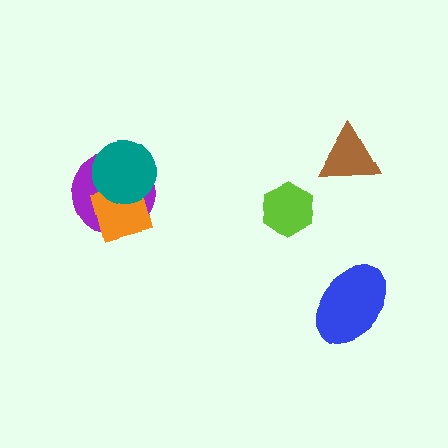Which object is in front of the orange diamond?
The teal circle is in front of the orange diamond.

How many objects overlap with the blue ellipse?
0 objects overlap with the blue ellipse.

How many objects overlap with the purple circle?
2 objects overlap with the purple circle.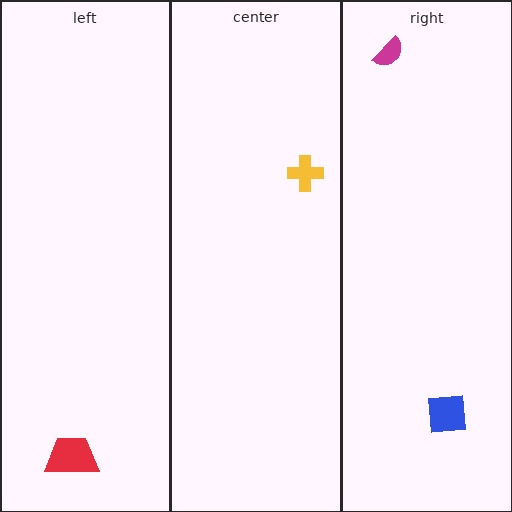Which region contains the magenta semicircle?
The right region.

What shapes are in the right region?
The magenta semicircle, the blue square.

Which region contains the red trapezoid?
The left region.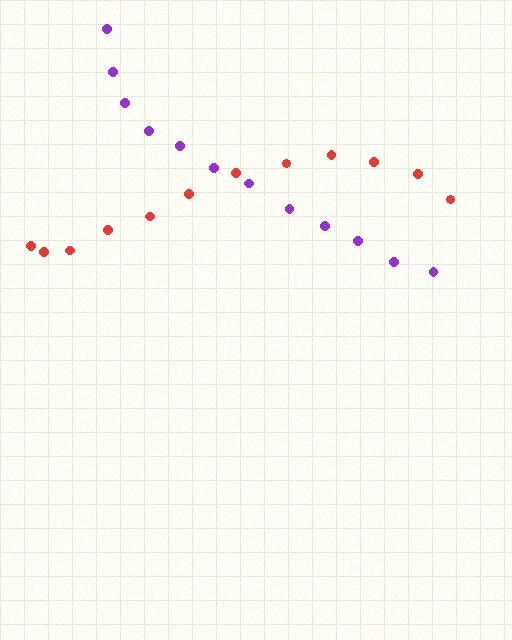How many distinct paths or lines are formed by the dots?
There are 2 distinct paths.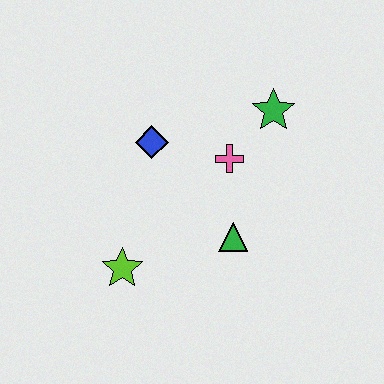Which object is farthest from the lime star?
The green star is farthest from the lime star.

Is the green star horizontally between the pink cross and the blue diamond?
No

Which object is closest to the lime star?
The green triangle is closest to the lime star.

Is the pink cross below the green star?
Yes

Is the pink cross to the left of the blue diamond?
No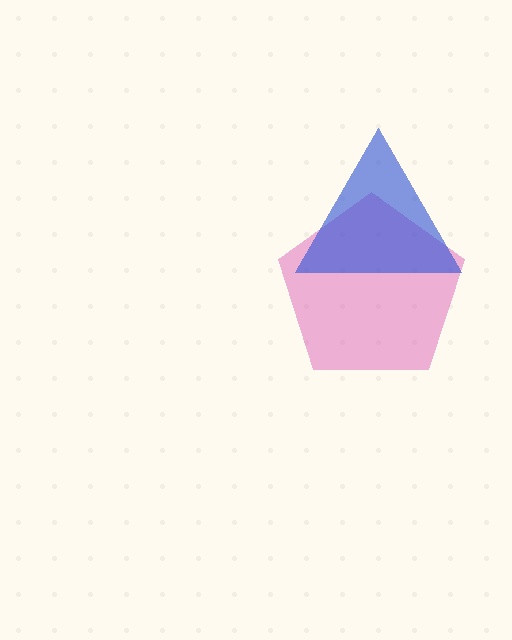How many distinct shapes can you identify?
There are 2 distinct shapes: a pink pentagon, a blue triangle.